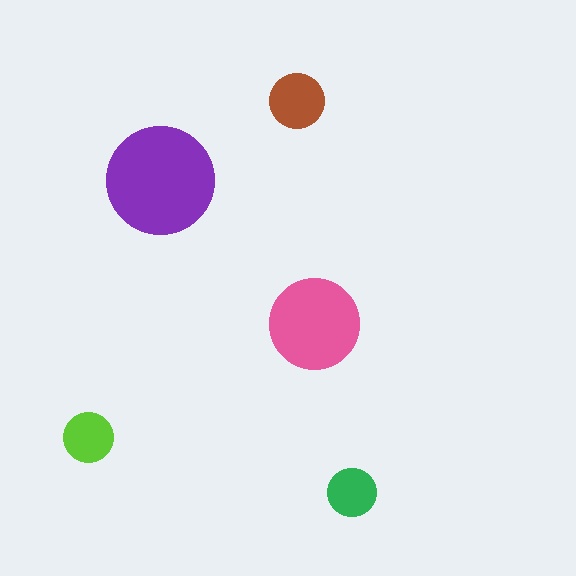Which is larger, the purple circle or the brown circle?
The purple one.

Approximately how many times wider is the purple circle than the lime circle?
About 2 times wider.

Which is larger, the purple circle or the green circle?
The purple one.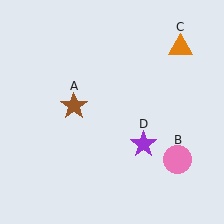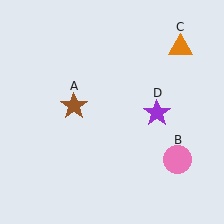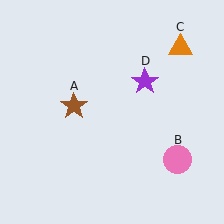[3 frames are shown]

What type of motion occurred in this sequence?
The purple star (object D) rotated counterclockwise around the center of the scene.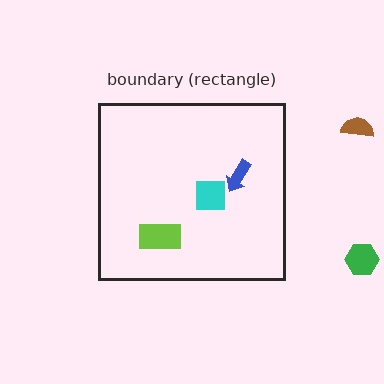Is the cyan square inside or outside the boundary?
Inside.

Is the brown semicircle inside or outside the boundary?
Outside.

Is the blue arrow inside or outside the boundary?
Inside.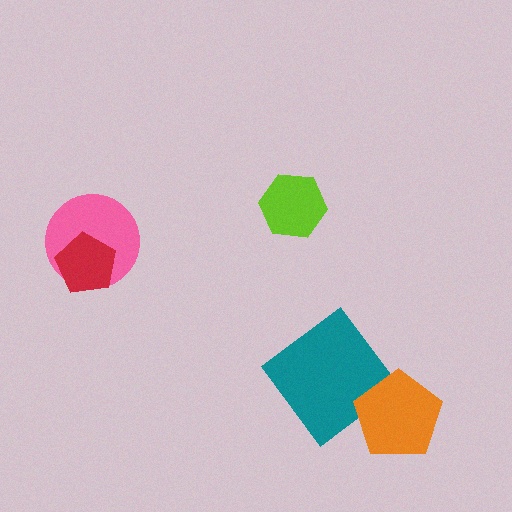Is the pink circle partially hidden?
Yes, it is partially covered by another shape.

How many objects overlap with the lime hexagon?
0 objects overlap with the lime hexagon.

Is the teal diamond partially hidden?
Yes, it is partially covered by another shape.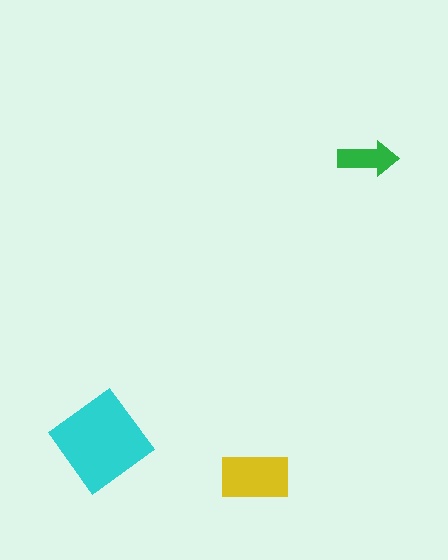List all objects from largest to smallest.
The cyan diamond, the yellow rectangle, the green arrow.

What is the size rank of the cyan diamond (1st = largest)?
1st.